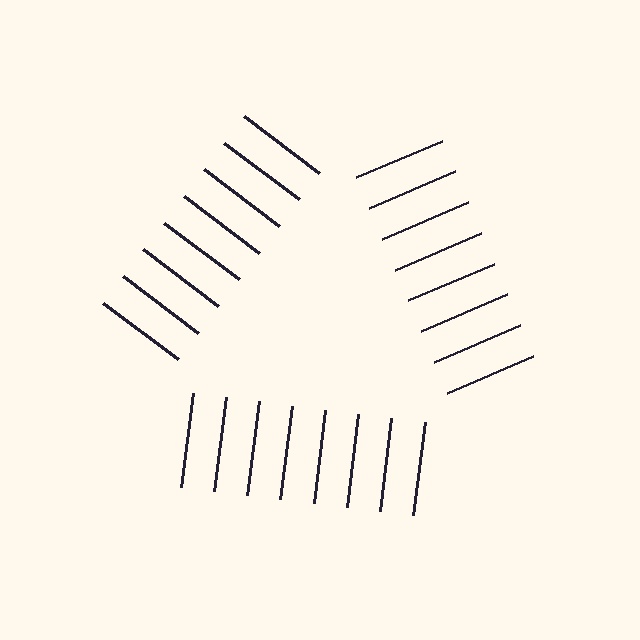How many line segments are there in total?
24 — 8 along each of the 3 edges.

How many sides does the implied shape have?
3 sides — the line-ends trace a triangle.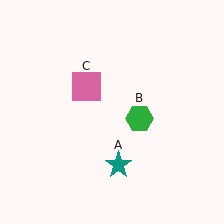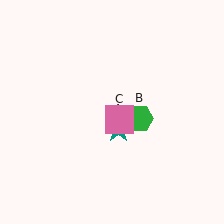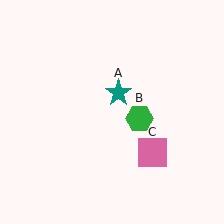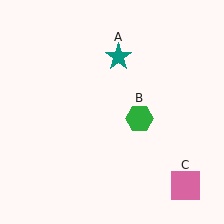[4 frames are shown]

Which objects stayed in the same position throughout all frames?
Green hexagon (object B) remained stationary.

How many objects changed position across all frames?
2 objects changed position: teal star (object A), pink square (object C).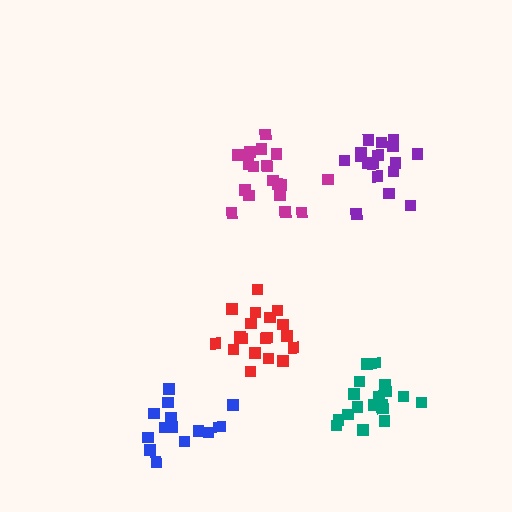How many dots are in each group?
Group 1: 20 dots, Group 2: 15 dots, Group 3: 20 dots, Group 4: 17 dots, Group 5: 20 dots (92 total).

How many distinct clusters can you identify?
There are 5 distinct clusters.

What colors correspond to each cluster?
The clusters are colored: teal, blue, magenta, purple, red.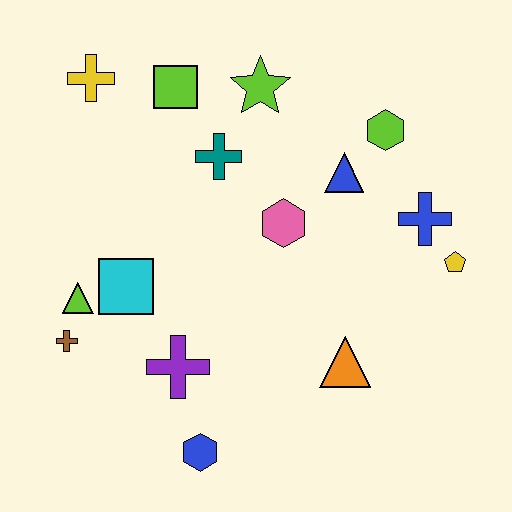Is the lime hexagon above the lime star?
No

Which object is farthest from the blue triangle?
The brown cross is farthest from the blue triangle.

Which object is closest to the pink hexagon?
The blue triangle is closest to the pink hexagon.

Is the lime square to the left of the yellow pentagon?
Yes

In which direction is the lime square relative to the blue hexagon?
The lime square is above the blue hexagon.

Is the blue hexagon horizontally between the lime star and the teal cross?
No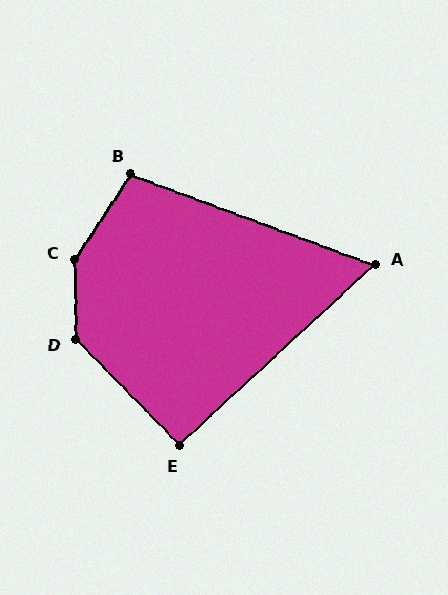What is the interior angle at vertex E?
Approximately 92 degrees (approximately right).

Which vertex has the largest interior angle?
C, at approximately 146 degrees.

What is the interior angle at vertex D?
Approximately 136 degrees (obtuse).